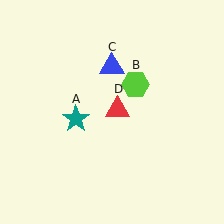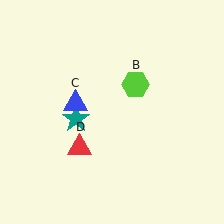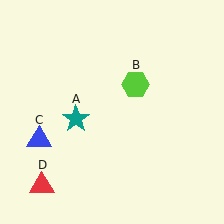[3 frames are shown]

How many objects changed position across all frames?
2 objects changed position: blue triangle (object C), red triangle (object D).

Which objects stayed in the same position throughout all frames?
Teal star (object A) and lime hexagon (object B) remained stationary.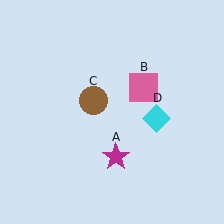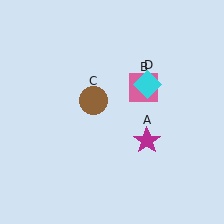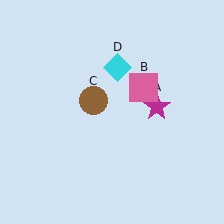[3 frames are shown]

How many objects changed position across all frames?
2 objects changed position: magenta star (object A), cyan diamond (object D).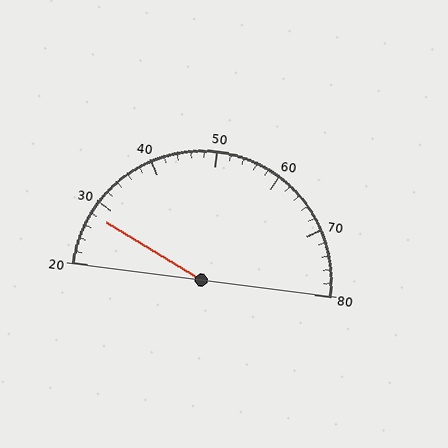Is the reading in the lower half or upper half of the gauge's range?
The reading is in the lower half of the range (20 to 80).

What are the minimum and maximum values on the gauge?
The gauge ranges from 20 to 80.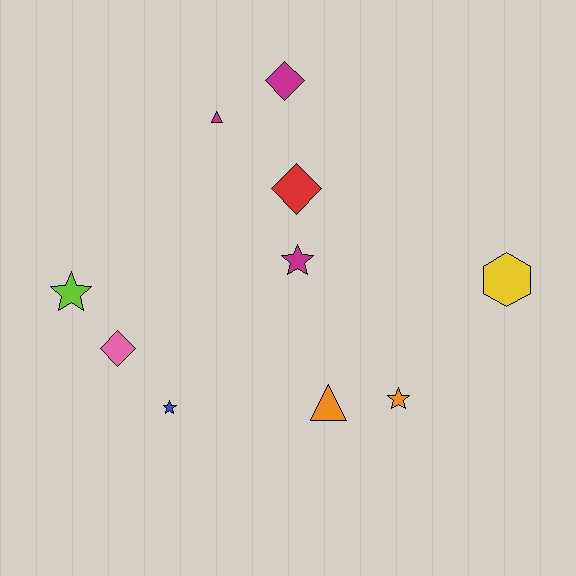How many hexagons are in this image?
There is 1 hexagon.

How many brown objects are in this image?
There are no brown objects.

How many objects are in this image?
There are 10 objects.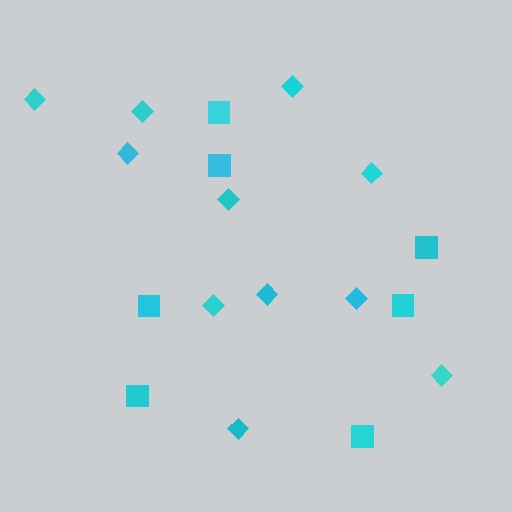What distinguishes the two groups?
There are 2 groups: one group of diamonds (11) and one group of squares (7).